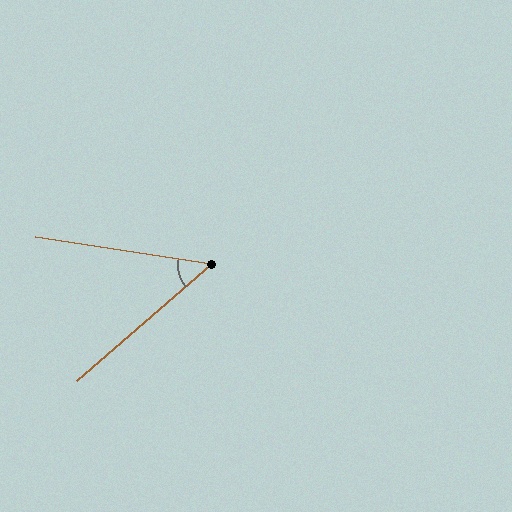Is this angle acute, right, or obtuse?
It is acute.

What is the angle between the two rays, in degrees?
Approximately 50 degrees.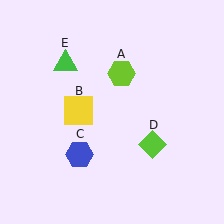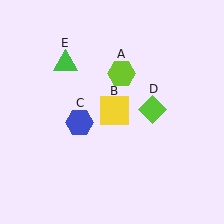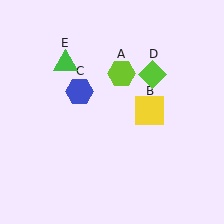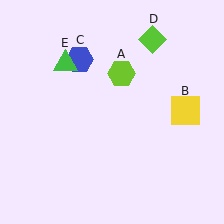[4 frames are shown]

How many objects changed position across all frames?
3 objects changed position: yellow square (object B), blue hexagon (object C), lime diamond (object D).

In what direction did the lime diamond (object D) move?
The lime diamond (object D) moved up.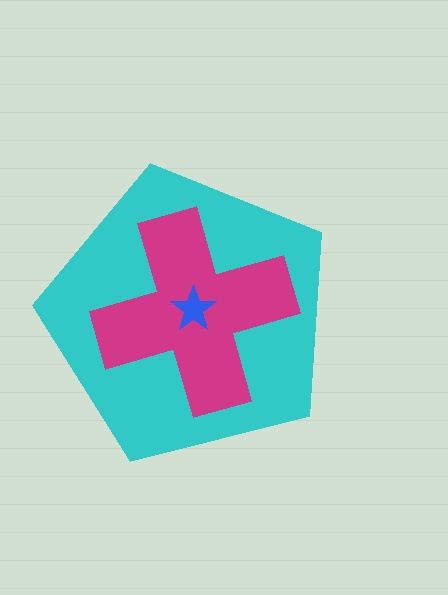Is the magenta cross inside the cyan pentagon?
Yes.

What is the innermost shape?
The blue star.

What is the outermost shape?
The cyan pentagon.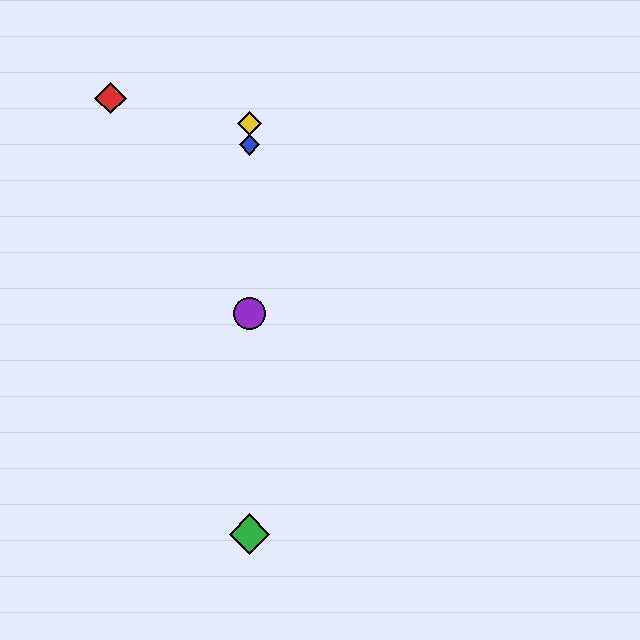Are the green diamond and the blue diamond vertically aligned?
Yes, both are at x≈249.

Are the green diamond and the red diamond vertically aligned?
No, the green diamond is at x≈249 and the red diamond is at x≈110.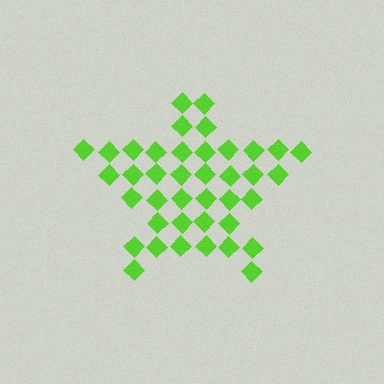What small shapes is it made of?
It is made of small diamonds.